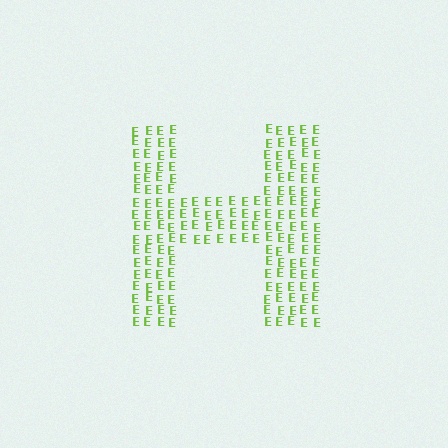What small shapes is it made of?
It is made of small letter E's.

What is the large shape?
The large shape is the letter H.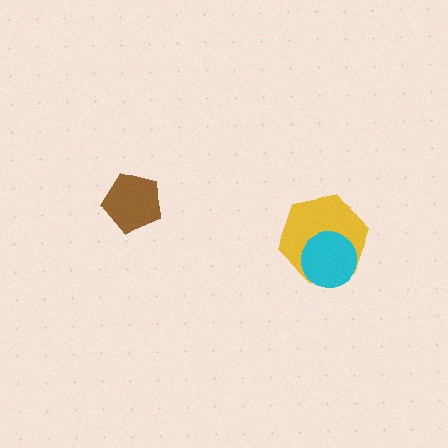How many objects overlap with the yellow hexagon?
1 object overlaps with the yellow hexagon.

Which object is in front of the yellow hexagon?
The cyan circle is in front of the yellow hexagon.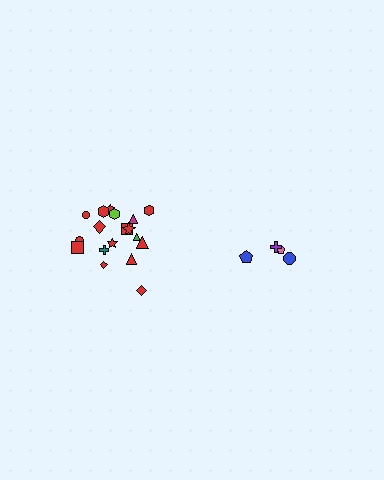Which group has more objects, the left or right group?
The left group.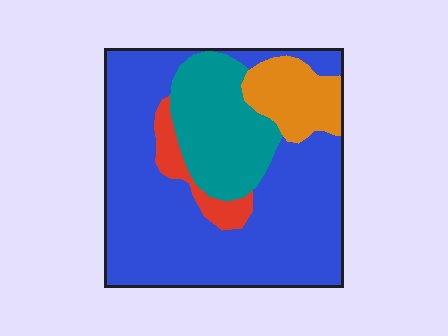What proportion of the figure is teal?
Teal takes up between a sixth and a third of the figure.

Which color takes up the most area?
Blue, at roughly 65%.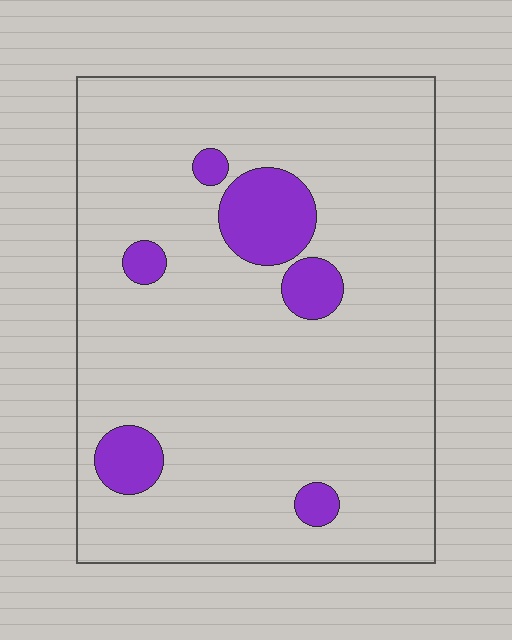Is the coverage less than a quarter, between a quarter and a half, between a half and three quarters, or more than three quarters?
Less than a quarter.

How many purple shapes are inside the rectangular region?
6.